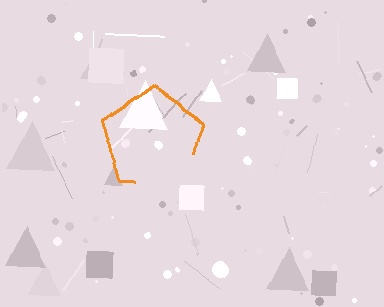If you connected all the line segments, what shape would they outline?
They would outline a pentagon.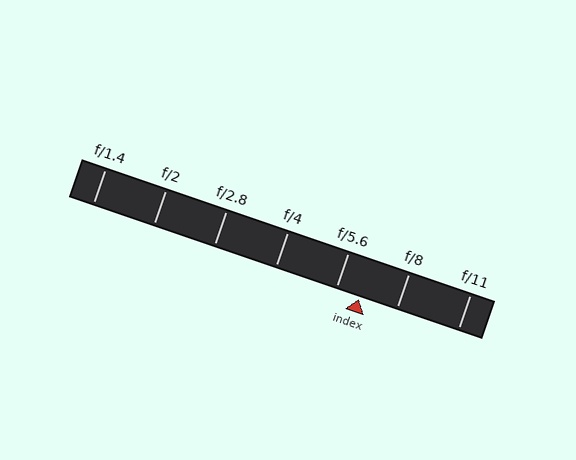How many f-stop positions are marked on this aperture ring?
There are 7 f-stop positions marked.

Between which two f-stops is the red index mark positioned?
The index mark is between f/5.6 and f/8.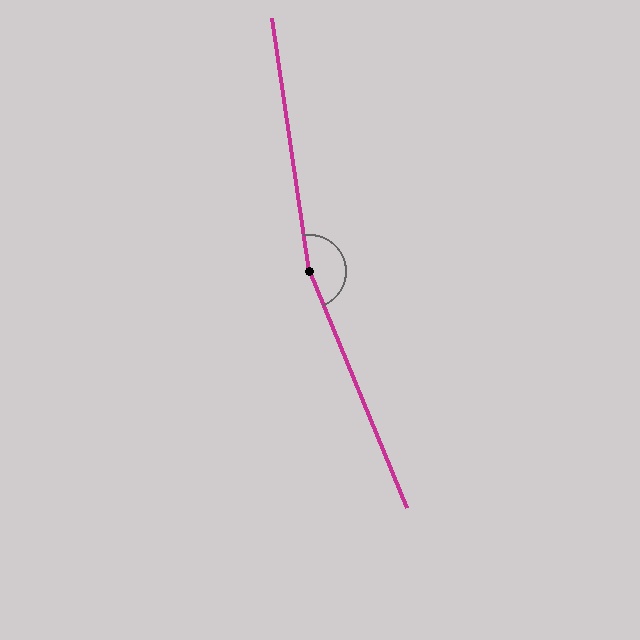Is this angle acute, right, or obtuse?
It is obtuse.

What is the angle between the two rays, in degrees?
Approximately 166 degrees.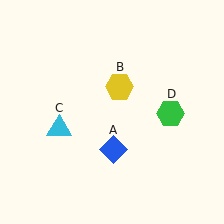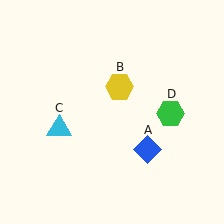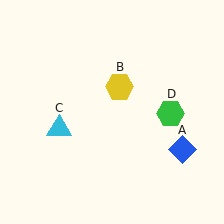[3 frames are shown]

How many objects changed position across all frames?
1 object changed position: blue diamond (object A).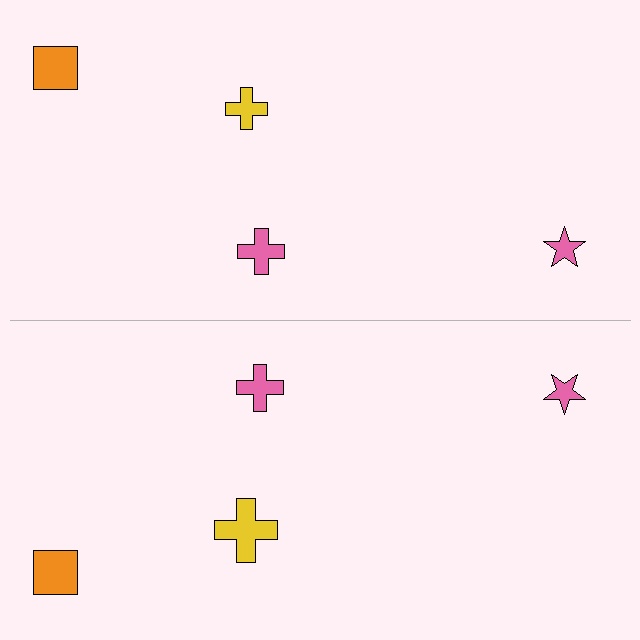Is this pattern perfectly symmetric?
No, the pattern is not perfectly symmetric. The yellow cross on the bottom side has a different size than its mirror counterpart.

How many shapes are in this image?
There are 8 shapes in this image.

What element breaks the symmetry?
The yellow cross on the bottom side has a different size than its mirror counterpart.